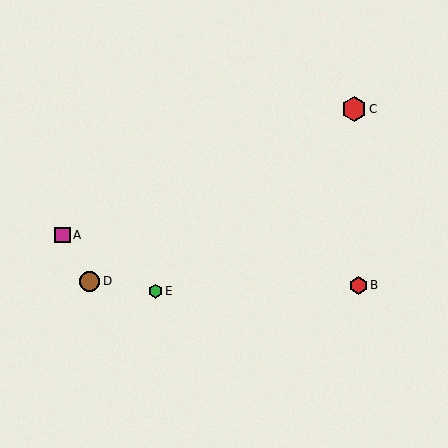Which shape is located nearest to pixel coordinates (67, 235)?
The magenta square (labeled A) at (62, 235) is nearest to that location.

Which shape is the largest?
The red hexagon (labeled C) is the largest.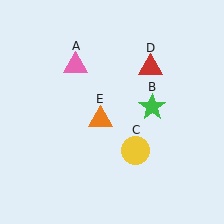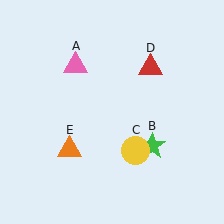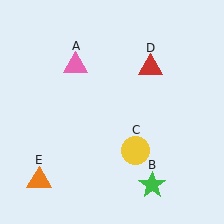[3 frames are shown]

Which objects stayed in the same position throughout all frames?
Pink triangle (object A) and yellow circle (object C) and red triangle (object D) remained stationary.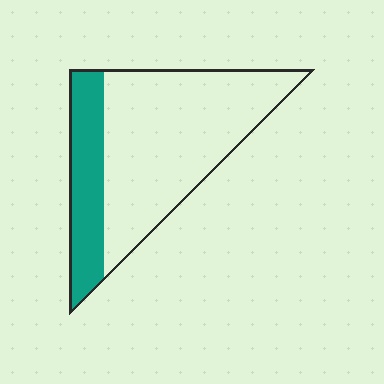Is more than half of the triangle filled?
No.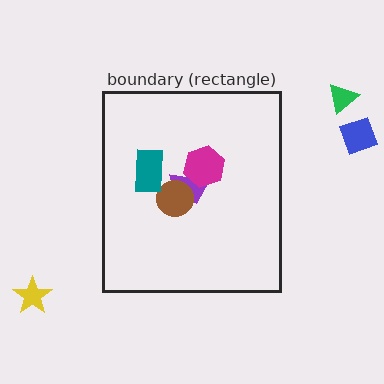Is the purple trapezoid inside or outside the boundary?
Inside.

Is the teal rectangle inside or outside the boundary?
Inside.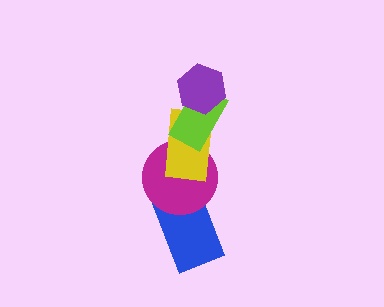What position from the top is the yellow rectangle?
The yellow rectangle is 3rd from the top.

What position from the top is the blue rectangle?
The blue rectangle is 5th from the top.